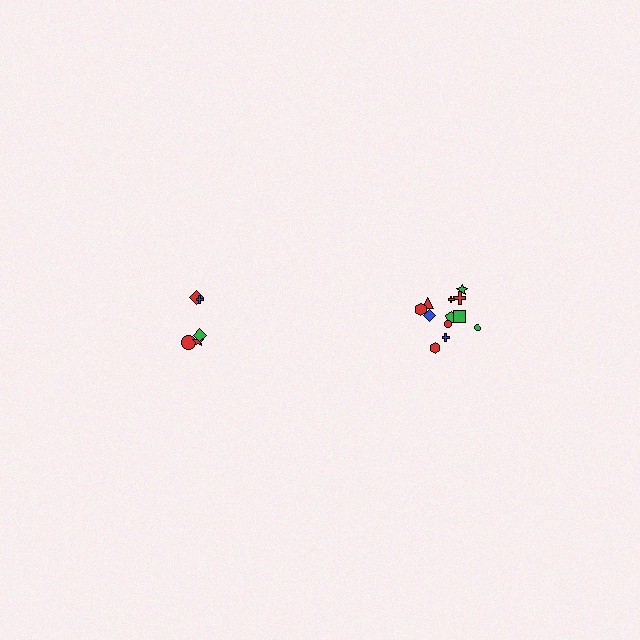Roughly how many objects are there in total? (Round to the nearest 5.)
Roughly 20 objects in total.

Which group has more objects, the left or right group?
The right group.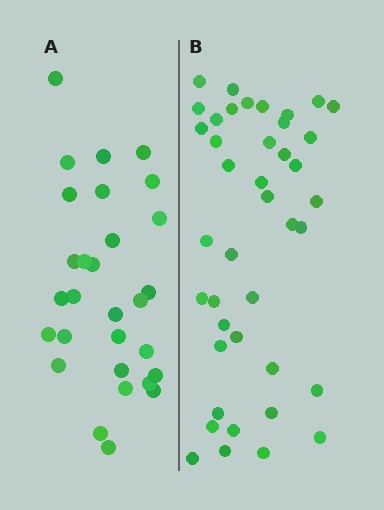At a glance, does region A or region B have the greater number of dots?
Region B (the right region) has more dots.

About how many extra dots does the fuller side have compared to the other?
Region B has roughly 12 or so more dots than region A.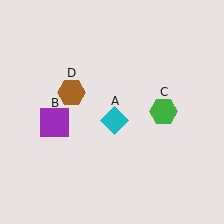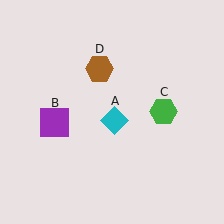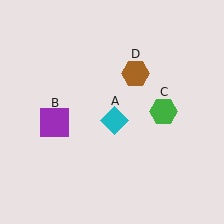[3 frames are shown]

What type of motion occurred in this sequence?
The brown hexagon (object D) rotated clockwise around the center of the scene.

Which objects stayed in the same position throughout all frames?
Cyan diamond (object A) and purple square (object B) and green hexagon (object C) remained stationary.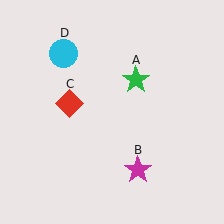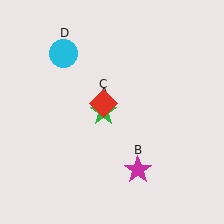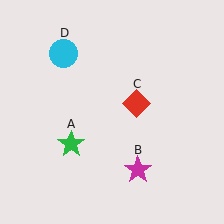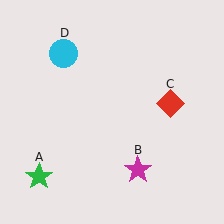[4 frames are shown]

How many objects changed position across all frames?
2 objects changed position: green star (object A), red diamond (object C).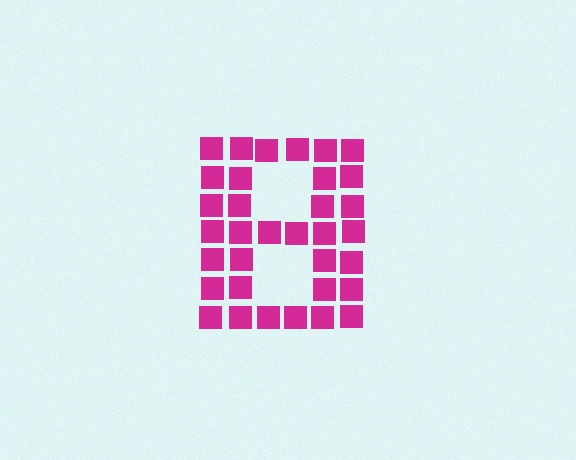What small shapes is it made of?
It is made of small squares.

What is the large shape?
The large shape is the letter B.